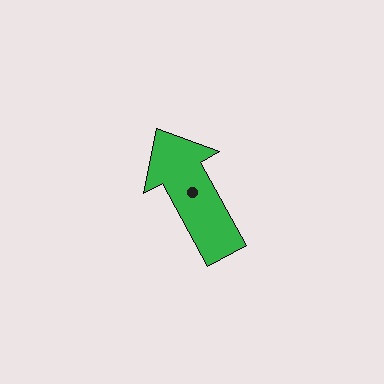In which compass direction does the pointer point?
Northwest.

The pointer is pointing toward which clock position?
Roughly 11 o'clock.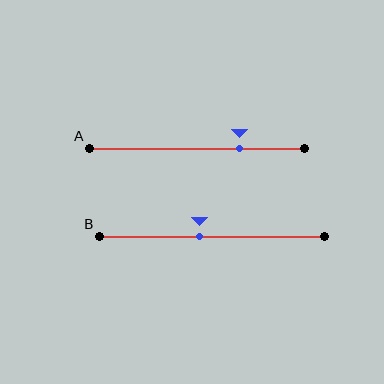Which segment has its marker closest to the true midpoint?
Segment B has its marker closest to the true midpoint.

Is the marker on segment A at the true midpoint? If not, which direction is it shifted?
No, the marker on segment A is shifted to the right by about 20% of the segment length.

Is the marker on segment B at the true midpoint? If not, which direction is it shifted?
No, the marker on segment B is shifted to the left by about 5% of the segment length.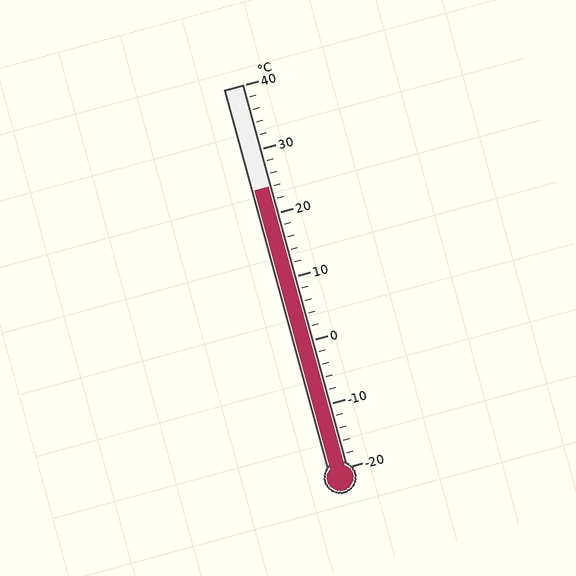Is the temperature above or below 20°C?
The temperature is above 20°C.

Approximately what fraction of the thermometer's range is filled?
The thermometer is filled to approximately 75% of its range.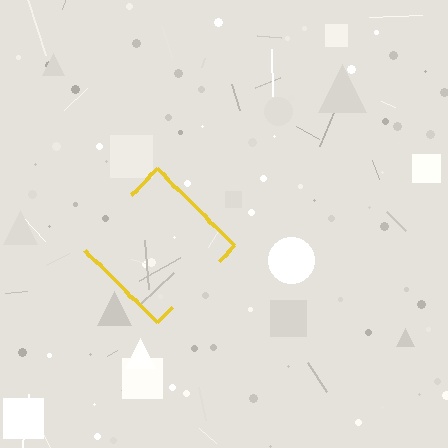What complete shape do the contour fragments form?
The contour fragments form a diamond.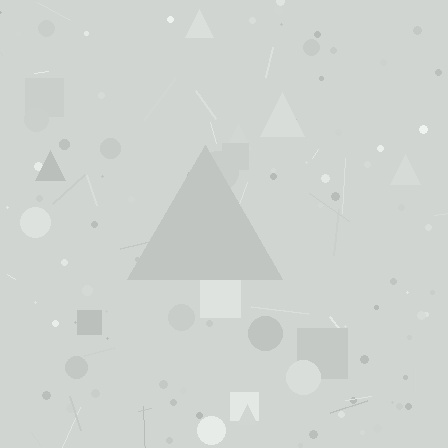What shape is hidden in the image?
A triangle is hidden in the image.